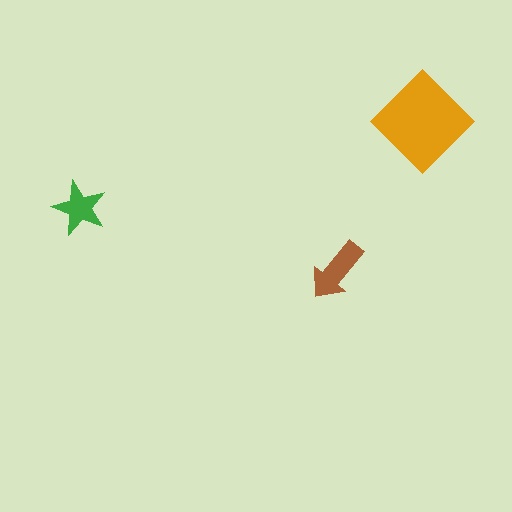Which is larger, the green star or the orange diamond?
The orange diamond.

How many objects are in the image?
There are 3 objects in the image.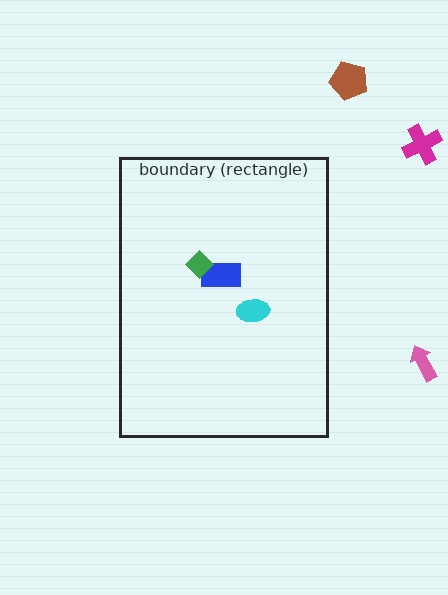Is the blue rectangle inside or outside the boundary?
Inside.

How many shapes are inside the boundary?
3 inside, 3 outside.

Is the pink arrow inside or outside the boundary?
Outside.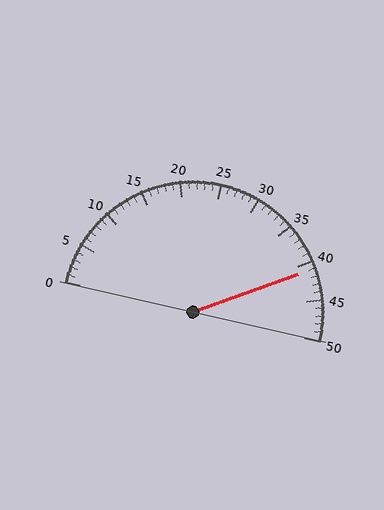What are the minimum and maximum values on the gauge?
The gauge ranges from 0 to 50.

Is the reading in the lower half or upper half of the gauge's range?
The reading is in the upper half of the range (0 to 50).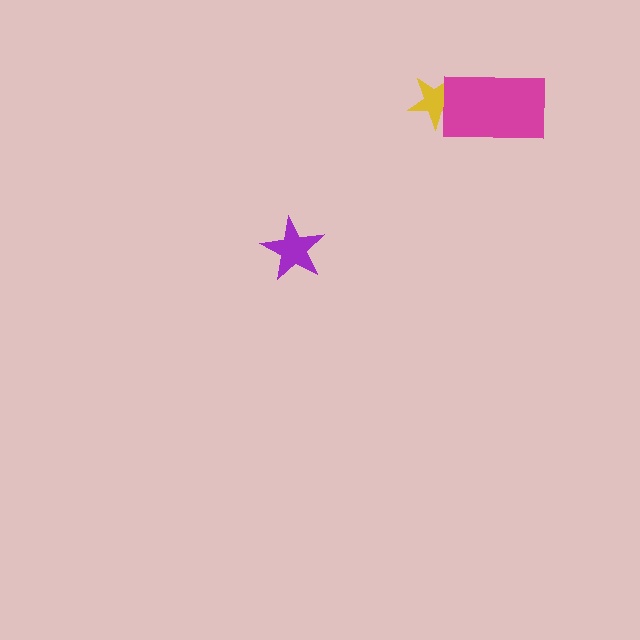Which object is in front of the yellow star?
The magenta rectangle is in front of the yellow star.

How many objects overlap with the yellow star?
1 object overlaps with the yellow star.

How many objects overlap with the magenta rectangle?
1 object overlaps with the magenta rectangle.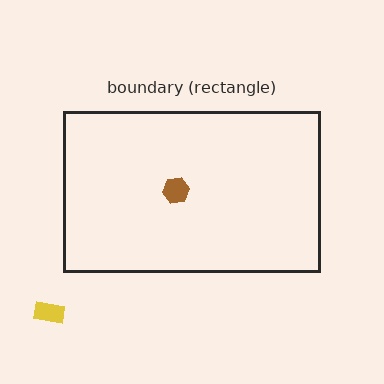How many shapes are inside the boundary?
1 inside, 1 outside.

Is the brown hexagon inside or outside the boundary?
Inside.